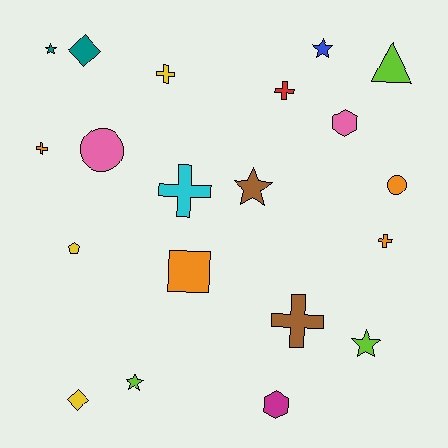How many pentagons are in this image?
There is 1 pentagon.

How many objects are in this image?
There are 20 objects.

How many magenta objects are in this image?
There is 1 magenta object.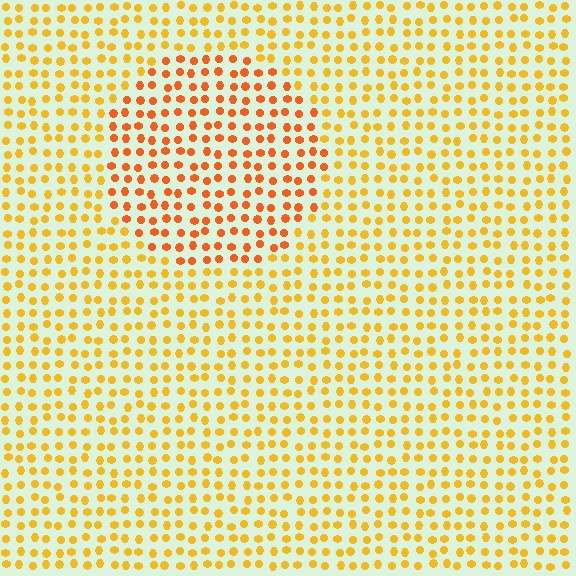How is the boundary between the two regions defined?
The boundary is defined purely by a slight shift in hue (about 27 degrees). Spacing, size, and orientation are identical on both sides.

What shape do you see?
I see a circle.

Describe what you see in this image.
The image is filled with small yellow elements in a uniform arrangement. A circle-shaped region is visible where the elements are tinted to a slightly different hue, forming a subtle color boundary.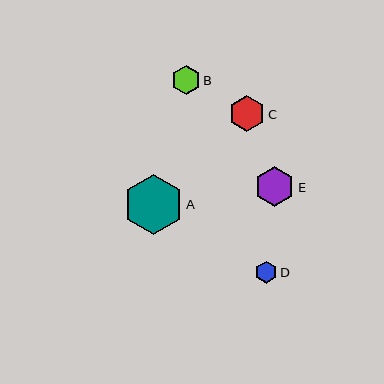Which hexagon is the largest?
Hexagon A is the largest with a size of approximately 60 pixels.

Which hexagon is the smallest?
Hexagon D is the smallest with a size of approximately 21 pixels.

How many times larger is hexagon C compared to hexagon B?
Hexagon C is approximately 1.3 times the size of hexagon B.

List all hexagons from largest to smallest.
From largest to smallest: A, E, C, B, D.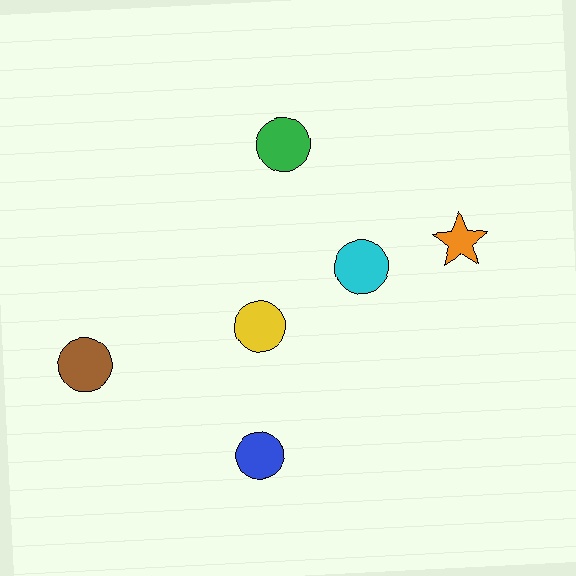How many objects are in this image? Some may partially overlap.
There are 6 objects.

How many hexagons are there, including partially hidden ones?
There are no hexagons.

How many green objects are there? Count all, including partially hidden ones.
There is 1 green object.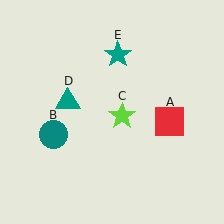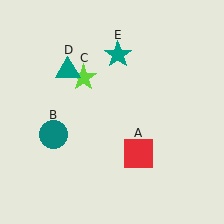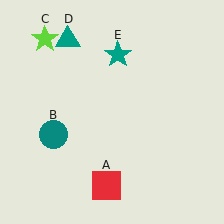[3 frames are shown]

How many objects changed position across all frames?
3 objects changed position: red square (object A), lime star (object C), teal triangle (object D).